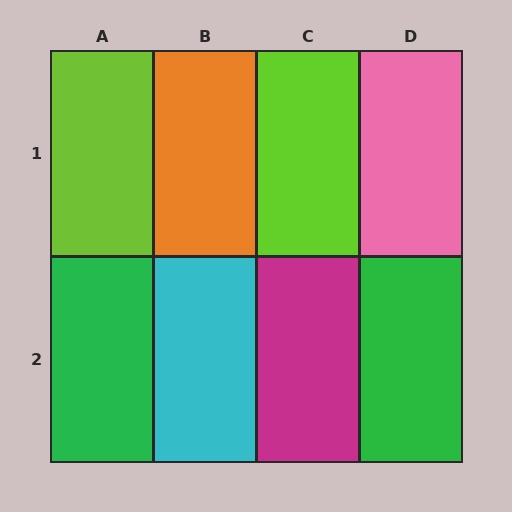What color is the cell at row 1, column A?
Lime.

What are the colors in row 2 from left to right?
Green, cyan, magenta, green.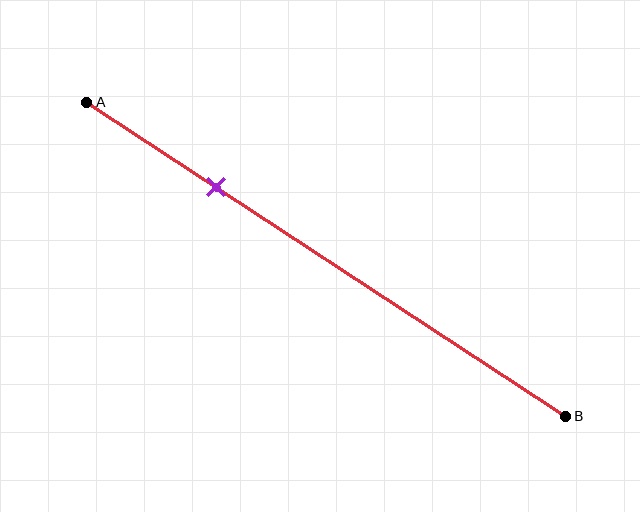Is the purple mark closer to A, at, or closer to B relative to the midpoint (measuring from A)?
The purple mark is closer to point A than the midpoint of segment AB.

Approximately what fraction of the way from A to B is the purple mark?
The purple mark is approximately 25% of the way from A to B.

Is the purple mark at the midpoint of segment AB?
No, the mark is at about 25% from A, not at the 50% midpoint.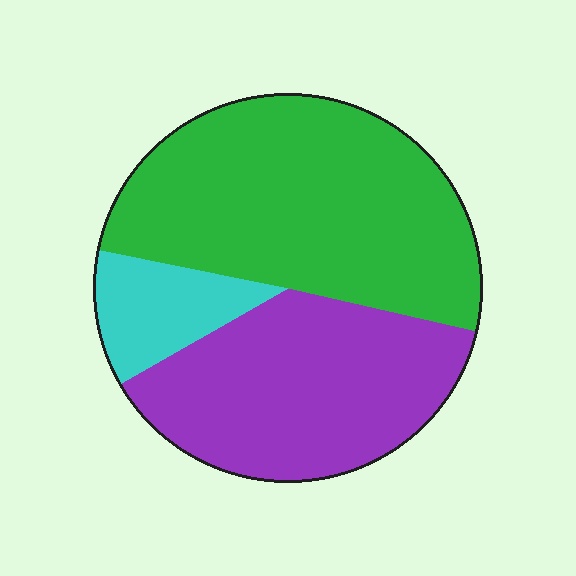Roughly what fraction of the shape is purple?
Purple covers 38% of the shape.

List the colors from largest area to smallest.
From largest to smallest: green, purple, cyan.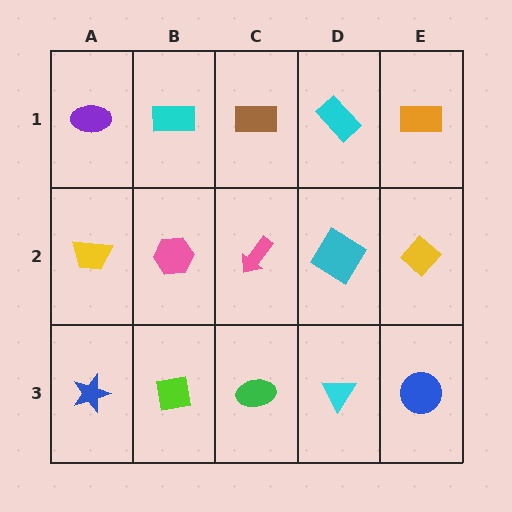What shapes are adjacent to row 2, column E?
An orange rectangle (row 1, column E), a blue circle (row 3, column E), a cyan diamond (row 2, column D).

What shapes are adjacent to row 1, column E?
A yellow diamond (row 2, column E), a cyan rectangle (row 1, column D).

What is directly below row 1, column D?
A cyan diamond.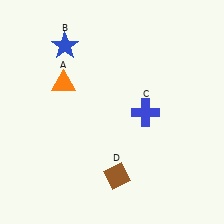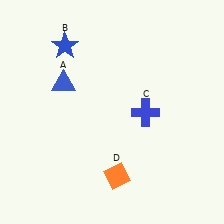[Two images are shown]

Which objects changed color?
A changed from orange to blue. D changed from brown to orange.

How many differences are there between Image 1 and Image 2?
There are 2 differences between the two images.